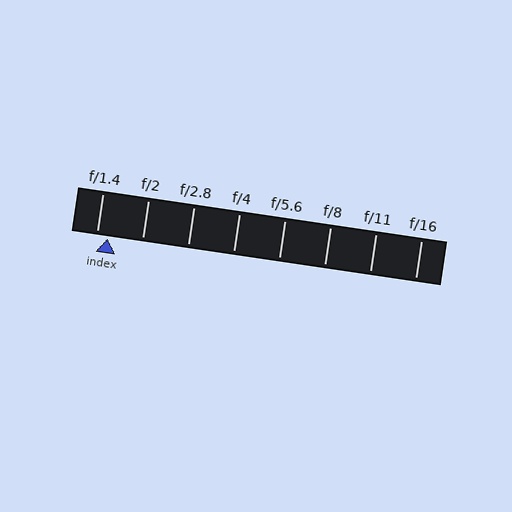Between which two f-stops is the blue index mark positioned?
The index mark is between f/1.4 and f/2.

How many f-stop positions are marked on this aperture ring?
There are 8 f-stop positions marked.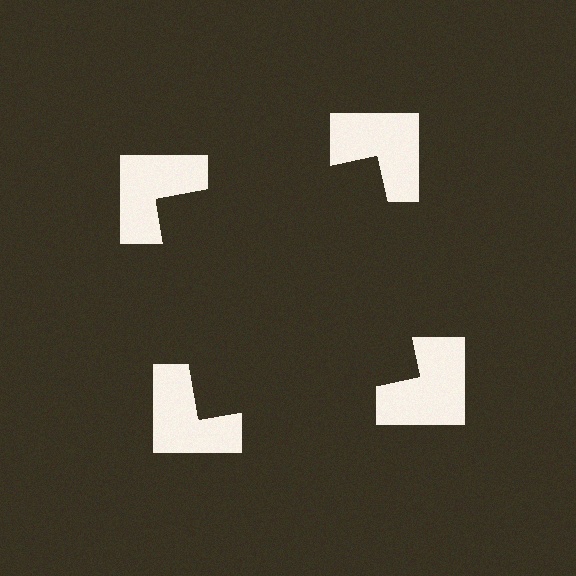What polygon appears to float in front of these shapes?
An illusory square — its edges are inferred from the aligned wedge cuts in the notched squares, not physically drawn.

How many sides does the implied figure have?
4 sides.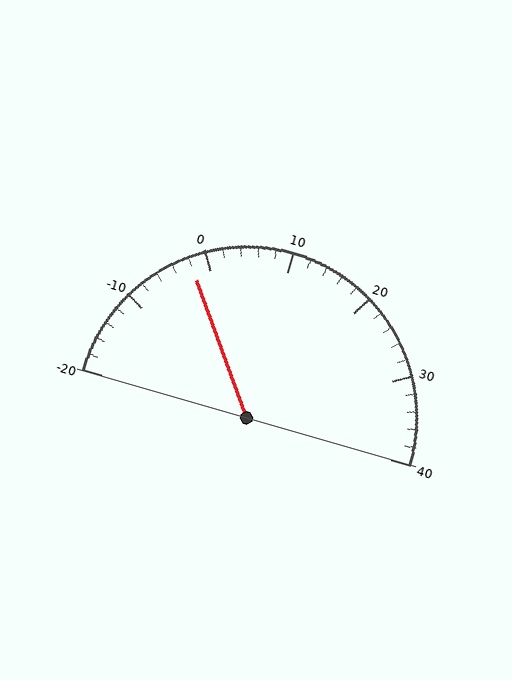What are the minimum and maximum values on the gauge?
The gauge ranges from -20 to 40.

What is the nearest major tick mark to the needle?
The nearest major tick mark is 0.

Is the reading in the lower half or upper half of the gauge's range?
The reading is in the lower half of the range (-20 to 40).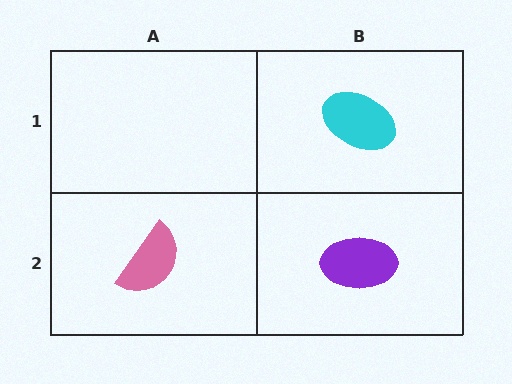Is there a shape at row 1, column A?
No, that cell is empty.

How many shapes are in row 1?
1 shape.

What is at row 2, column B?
A purple ellipse.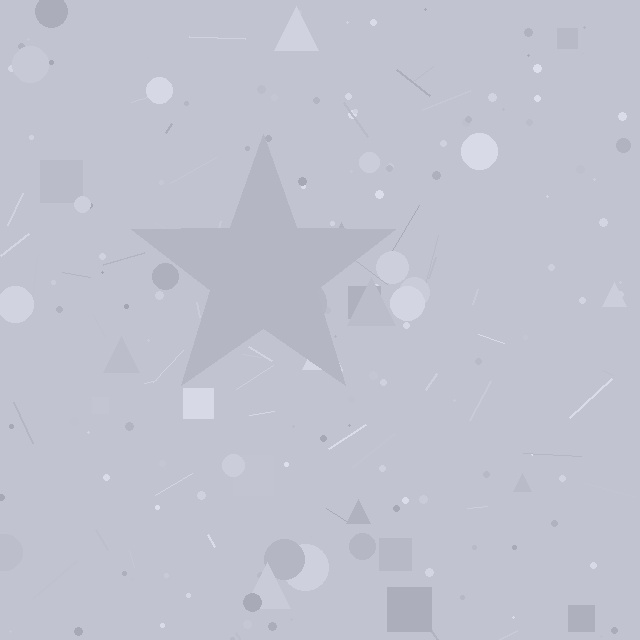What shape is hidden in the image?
A star is hidden in the image.